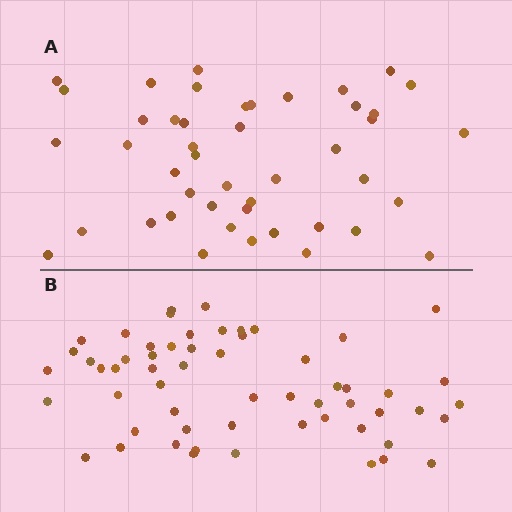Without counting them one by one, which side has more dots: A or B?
Region B (the bottom region) has more dots.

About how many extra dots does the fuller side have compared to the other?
Region B has approximately 15 more dots than region A.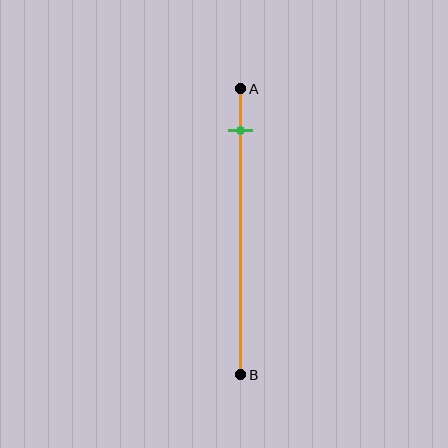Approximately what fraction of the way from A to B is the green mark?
The green mark is approximately 15% of the way from A to B.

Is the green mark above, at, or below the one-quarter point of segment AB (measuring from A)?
The green mark is above the one-quarter point of segment AB.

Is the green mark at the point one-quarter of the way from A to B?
No, the mark is at about 15% from A, not at the 25% one-quarter point.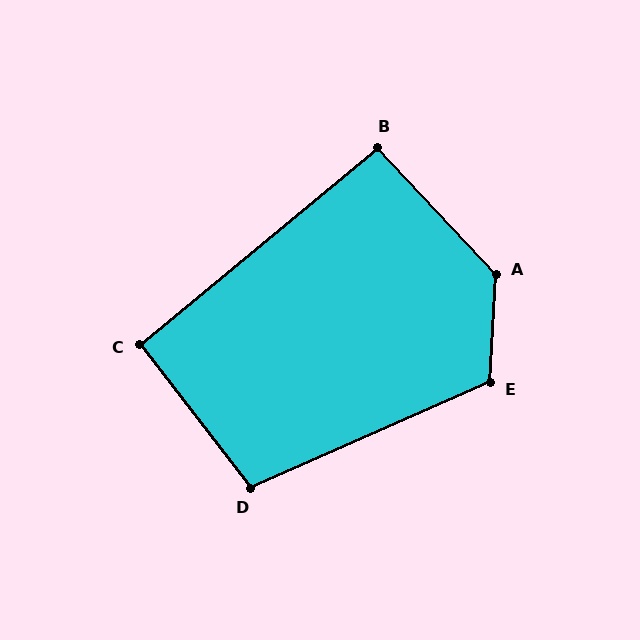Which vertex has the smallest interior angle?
C, at approximately 92 degrees.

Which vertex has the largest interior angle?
A, at approximately 134 degrees.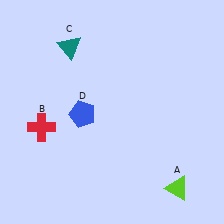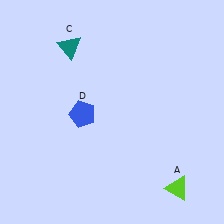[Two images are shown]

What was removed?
The red cross (B) was removed in Image 2.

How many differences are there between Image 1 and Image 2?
There is 1 difference between the two images.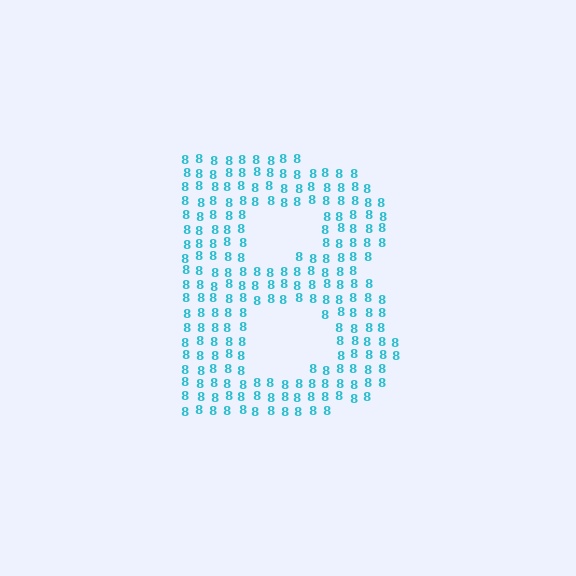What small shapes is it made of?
It is made of small digit 8's.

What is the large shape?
The large shape is the letter B.